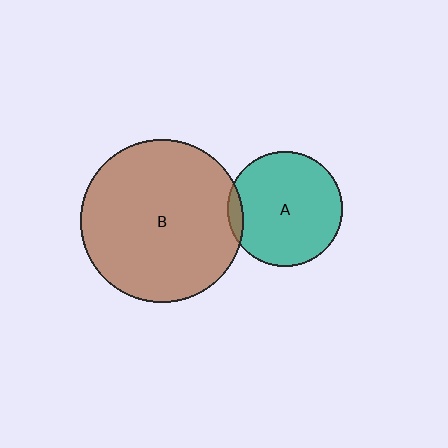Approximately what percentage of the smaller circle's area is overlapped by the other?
Approximately 5%.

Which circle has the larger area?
Circle B (brown).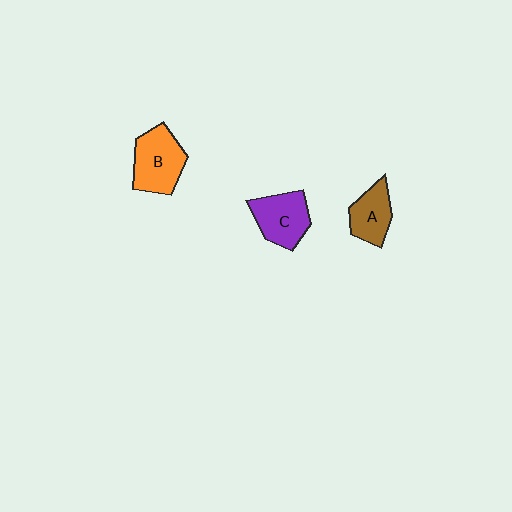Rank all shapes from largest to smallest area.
From largest to smallest: B (orange), C (purple), A (brown).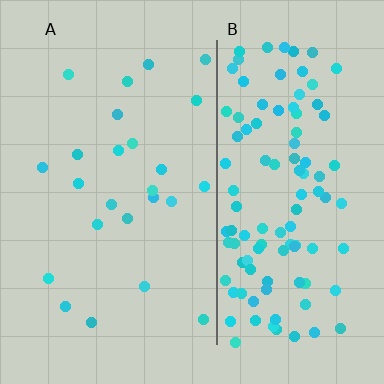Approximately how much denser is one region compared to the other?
Approximately 4.7× — region B over region A.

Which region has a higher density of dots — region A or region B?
B (the right).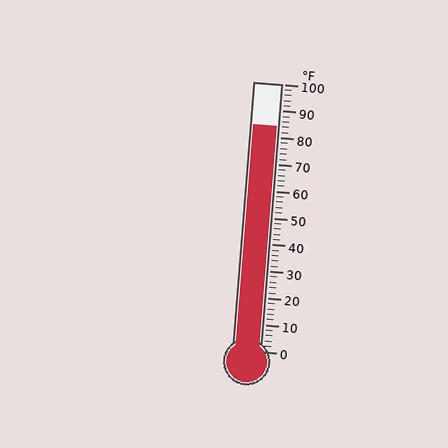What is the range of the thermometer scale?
The thermometer scale ranges from 0°F to 100°F.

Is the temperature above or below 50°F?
The temperature is above 50°F.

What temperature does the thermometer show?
The thermometer shows approximately 84°F.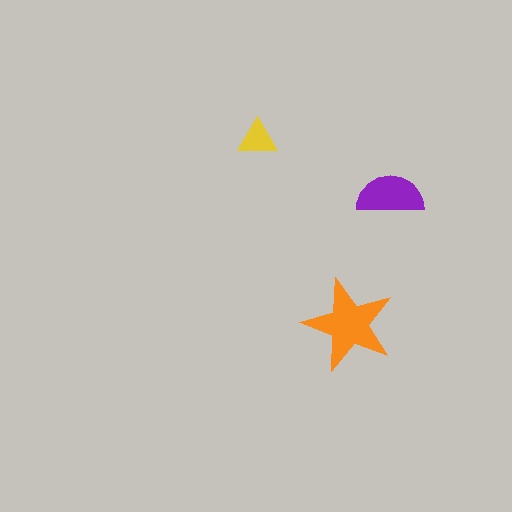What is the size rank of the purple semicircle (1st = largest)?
2nd.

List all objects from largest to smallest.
The orange star, the purple semicircle, the yellow triangle.